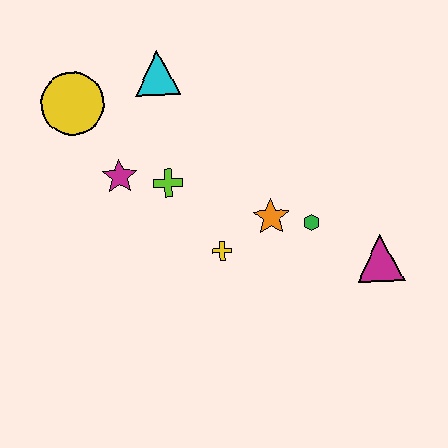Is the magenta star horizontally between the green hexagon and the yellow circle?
Yes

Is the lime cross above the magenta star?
No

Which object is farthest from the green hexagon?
The yellow circle is farthest from the green hexagon.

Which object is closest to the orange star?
The green hexagon is closest to the orange star.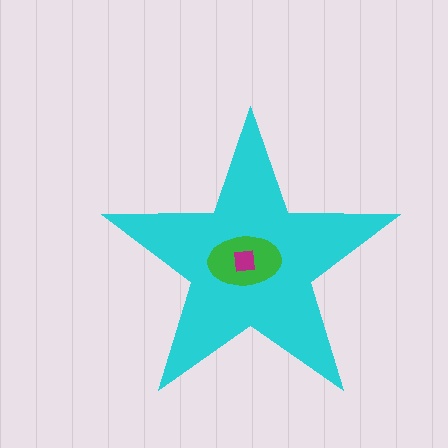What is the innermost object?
The magenta square.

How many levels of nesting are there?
3.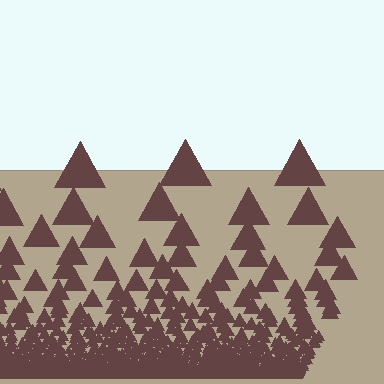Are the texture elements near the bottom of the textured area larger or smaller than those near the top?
Smaller. The gradient is inverted — elements near the bottom are smaller and denser.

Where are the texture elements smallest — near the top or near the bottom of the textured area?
Near the bottom.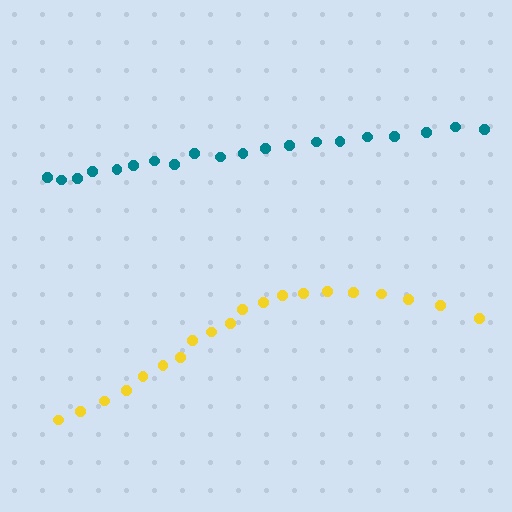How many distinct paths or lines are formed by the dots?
There are 2 distinct paths.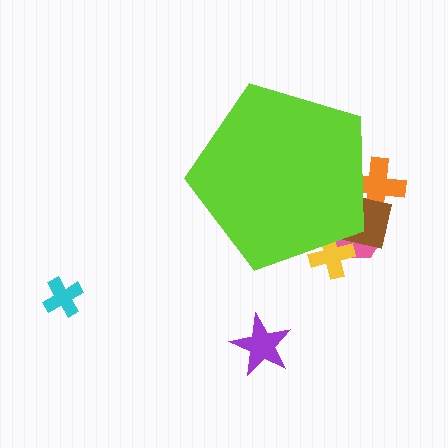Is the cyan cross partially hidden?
No, the cyan cross is fully visible.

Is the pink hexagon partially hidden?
Yes, the pink hexagon is partially hidden behind the lime pentagon.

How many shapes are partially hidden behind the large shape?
4 shapes are partially hidden.